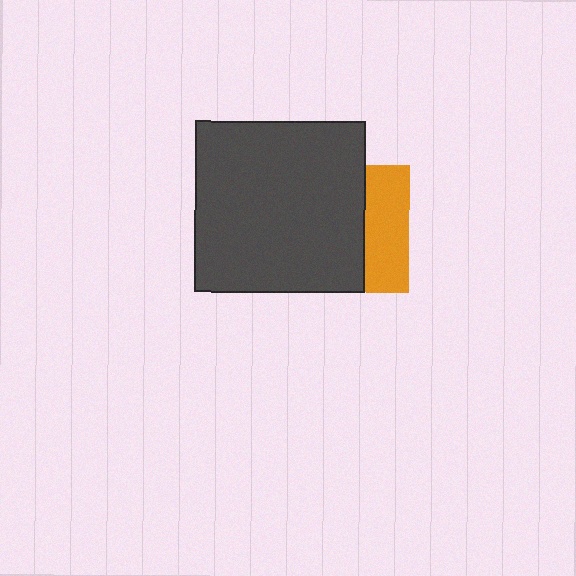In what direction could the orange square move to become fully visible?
The orange square could move right. That would shift it out from behind the dark gray square entirely.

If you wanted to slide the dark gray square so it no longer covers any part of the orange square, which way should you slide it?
Slide it left — that is the most direct way to separate the two shapes.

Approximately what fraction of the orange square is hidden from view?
Roughly 66% of the orange square is hidden behind the dark gray square.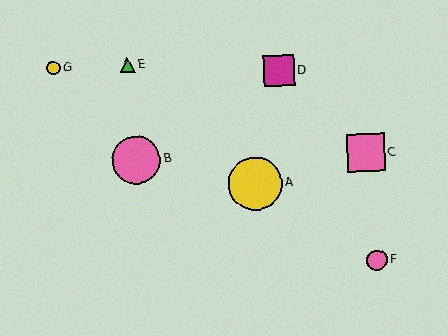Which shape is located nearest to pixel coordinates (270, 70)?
The magenta square (labeled D) at (279, 71) is nearest to that location.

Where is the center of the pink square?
The center of the pink square is at (366, 153).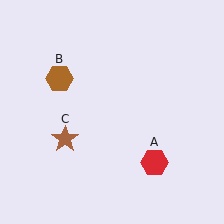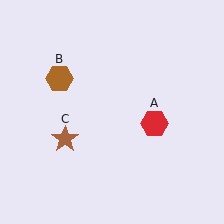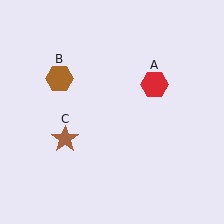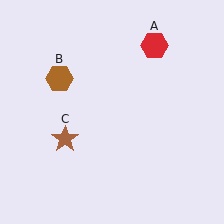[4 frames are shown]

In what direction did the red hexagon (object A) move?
The red hexagon (object A) moved up.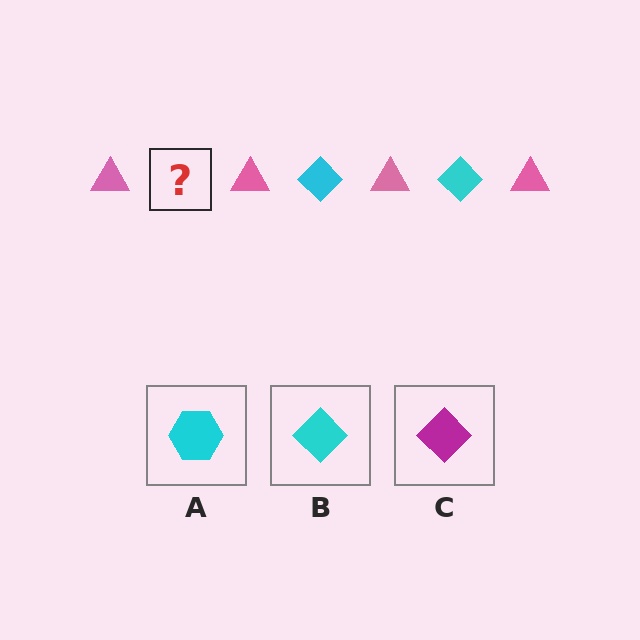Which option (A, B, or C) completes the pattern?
B.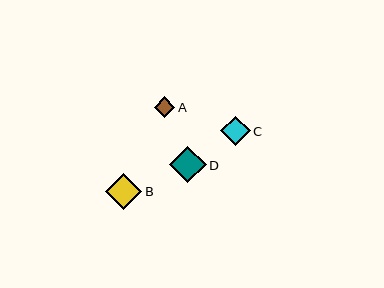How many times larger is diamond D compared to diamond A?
Diamond D is approximately 1.8 times the size of diamond A.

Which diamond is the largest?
Diamond D is the largest with a size of approximately 36 pixels.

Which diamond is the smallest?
Diamond A is the smallest with a size of approximately 21 pixels.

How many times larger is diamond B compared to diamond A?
Diamond B is approximately 1.7 times the size of diamond A.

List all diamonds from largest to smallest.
From largest to smallest: D, B, C, A.